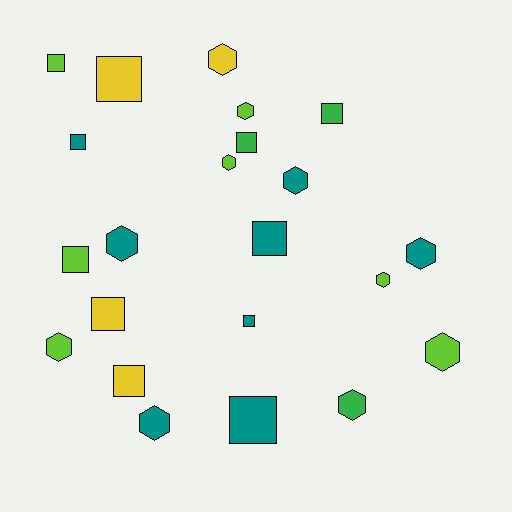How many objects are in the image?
There are 22 objects.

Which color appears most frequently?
Teal, with 8 objects.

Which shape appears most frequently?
Hexagon, with 11 objects.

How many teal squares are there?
There are 4 teal squares.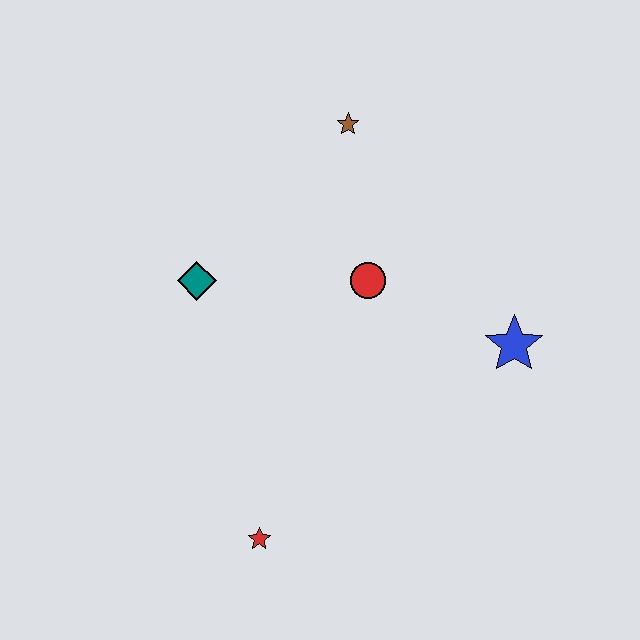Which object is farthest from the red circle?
The red star is farthest from the red circle.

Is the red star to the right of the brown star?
No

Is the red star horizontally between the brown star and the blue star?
No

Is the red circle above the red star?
Yes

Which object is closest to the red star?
The teal diamond is closest to the red star.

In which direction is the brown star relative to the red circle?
The brown star is above the red circle.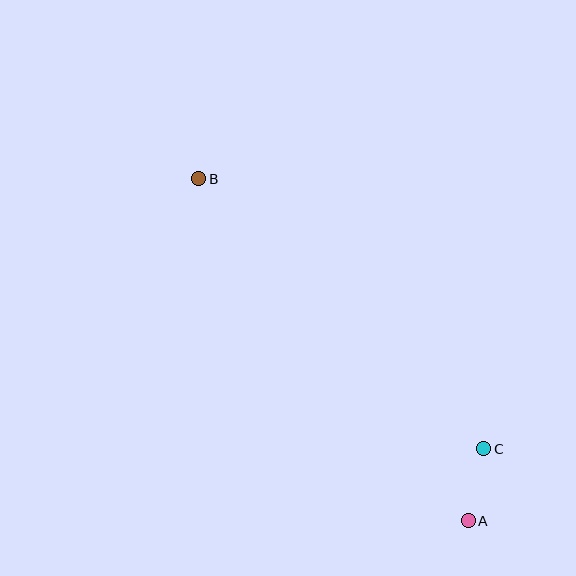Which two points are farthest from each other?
Points A and B are farthest from each other.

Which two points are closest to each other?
Points A and C are closest to each other.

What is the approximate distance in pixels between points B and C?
The distance between B and C is approximately 393 pixels.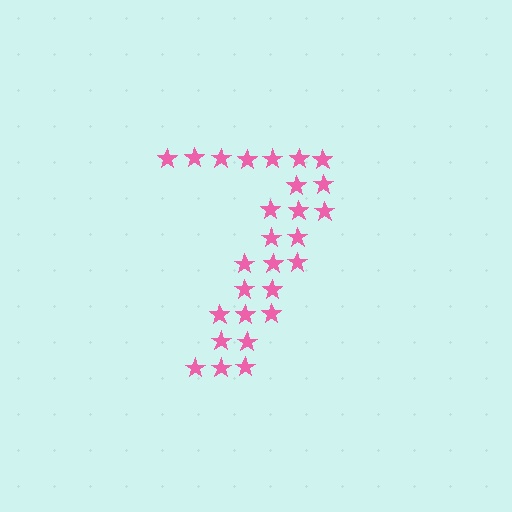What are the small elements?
The small elements are stars.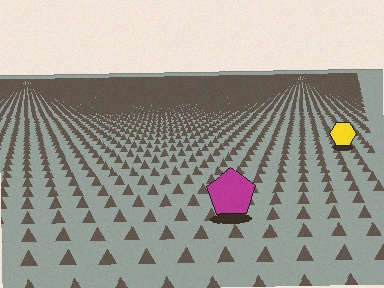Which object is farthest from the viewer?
The yellow hexagon is farthest from the viewer. It appears smaller and the ground texture around it is denser.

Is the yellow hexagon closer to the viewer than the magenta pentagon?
No. The magenta pentagon is closer — you can tell from the texture gradient: the ground texture is coarser near it.